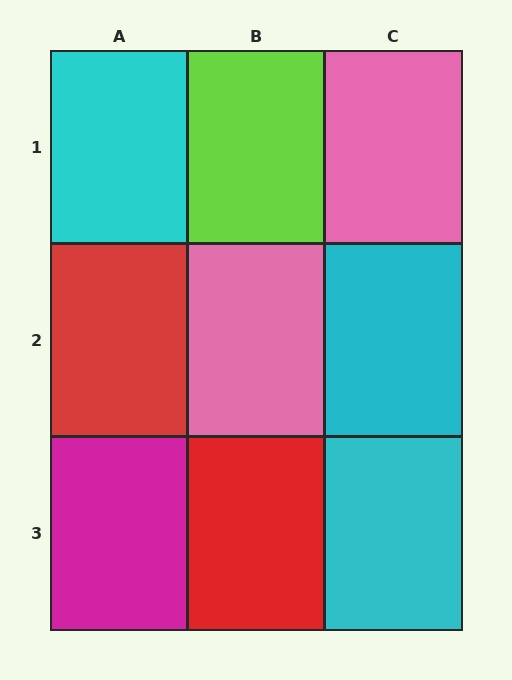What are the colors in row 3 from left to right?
Magenta, red, cyan.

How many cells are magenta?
1 cell is magenta.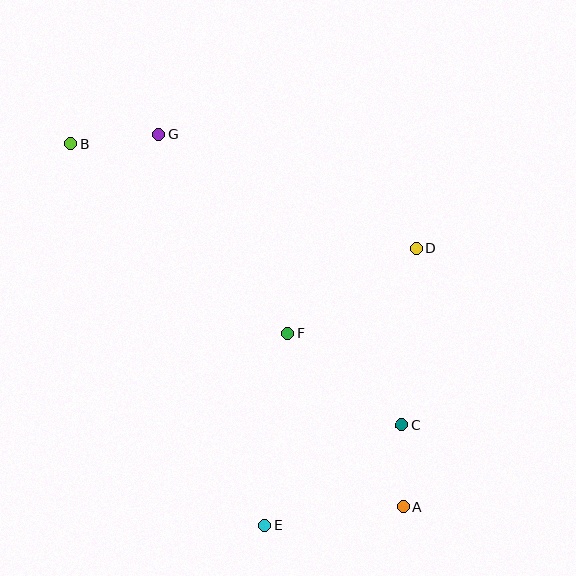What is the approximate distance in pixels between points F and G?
The distance between F and G is approximately 238 pixels.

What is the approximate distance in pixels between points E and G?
The distance between E and G is approximately 405 pixels.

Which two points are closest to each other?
Points A and C are closest to each other.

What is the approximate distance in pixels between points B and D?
The distance between B and D is approximately 361 pixels.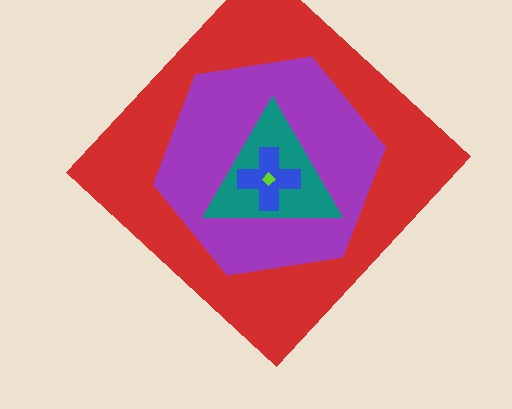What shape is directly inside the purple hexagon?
The teal triangle.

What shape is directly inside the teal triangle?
The blue cross.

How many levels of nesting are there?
5.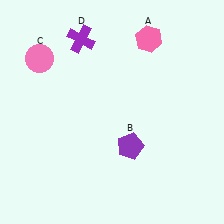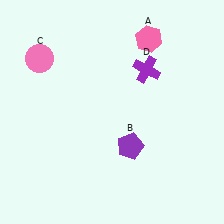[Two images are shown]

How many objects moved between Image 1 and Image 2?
1 object moved between the two images.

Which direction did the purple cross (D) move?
The purple cross (D) moved right.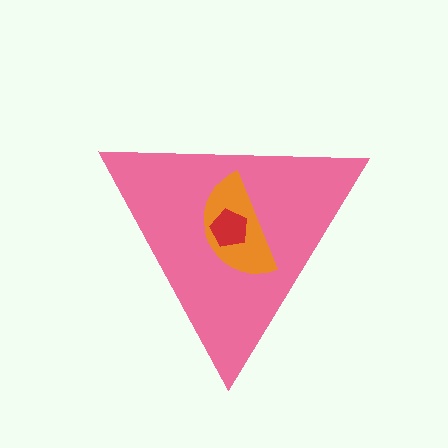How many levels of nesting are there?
3.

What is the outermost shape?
The pink triangle.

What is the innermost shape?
The red pentagon.